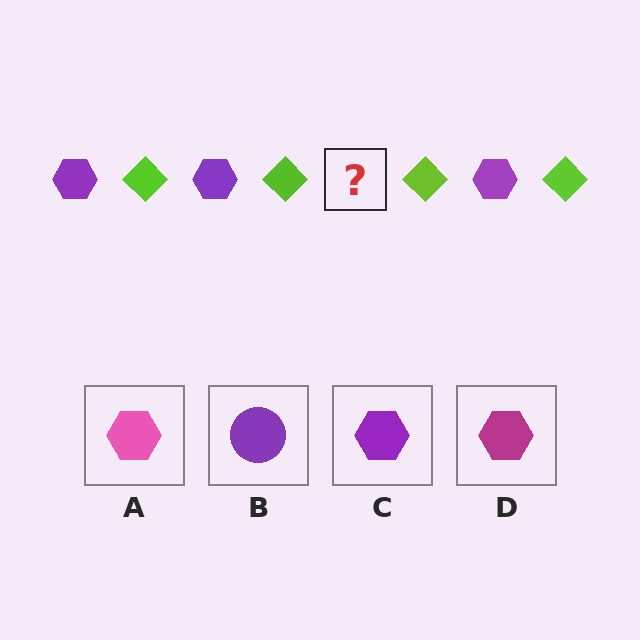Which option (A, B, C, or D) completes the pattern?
C.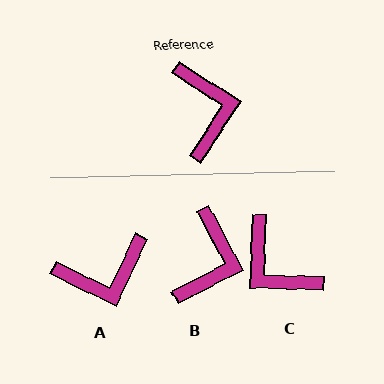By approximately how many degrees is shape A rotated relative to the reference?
Approximately 83 degrees clockwise.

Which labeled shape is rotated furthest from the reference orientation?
C, about 149 degrees away.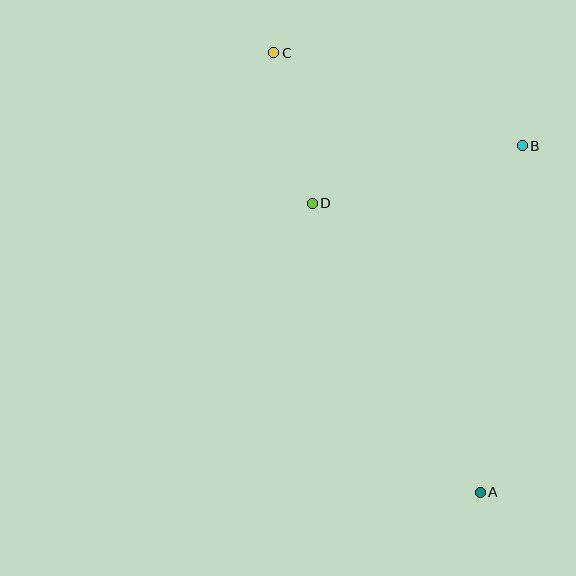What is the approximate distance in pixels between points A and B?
The distance between A and B is approximately 349 pixels.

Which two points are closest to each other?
Points C and D are closest to each other.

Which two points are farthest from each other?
Points A and C are farthest from each other.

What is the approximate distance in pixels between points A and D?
The distance between A and D is approximately 334 pixels.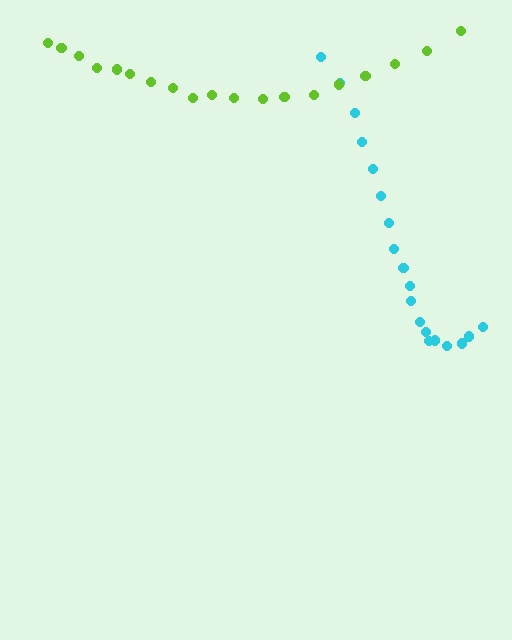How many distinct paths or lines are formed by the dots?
There are 2 distinct paths.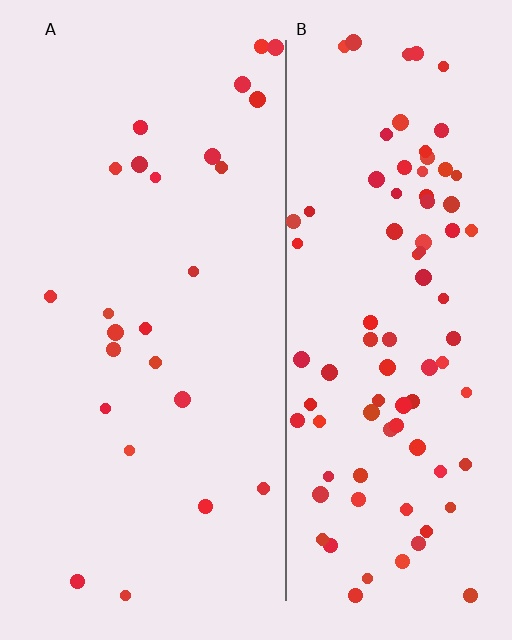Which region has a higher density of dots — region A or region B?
B (the right).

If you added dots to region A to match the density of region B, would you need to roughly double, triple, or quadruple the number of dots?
Approximately quadruple.